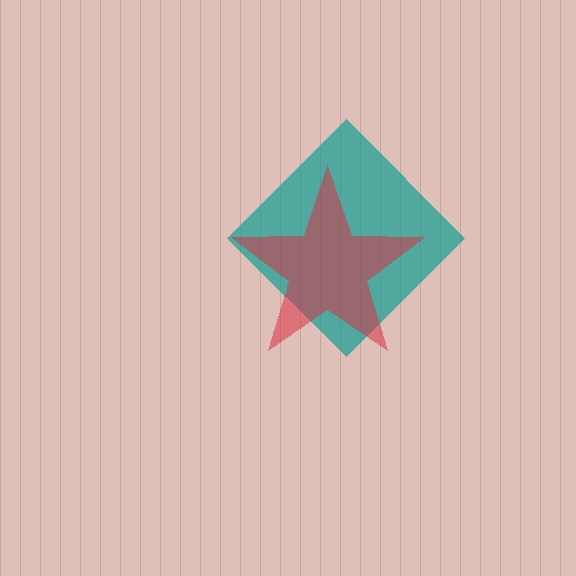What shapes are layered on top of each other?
The layered shapes are: a teal diamond, a red star.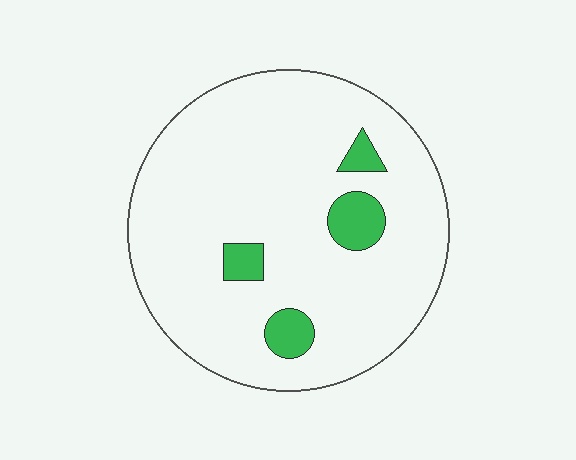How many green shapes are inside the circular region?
4.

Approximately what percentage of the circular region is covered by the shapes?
Approximately 10%.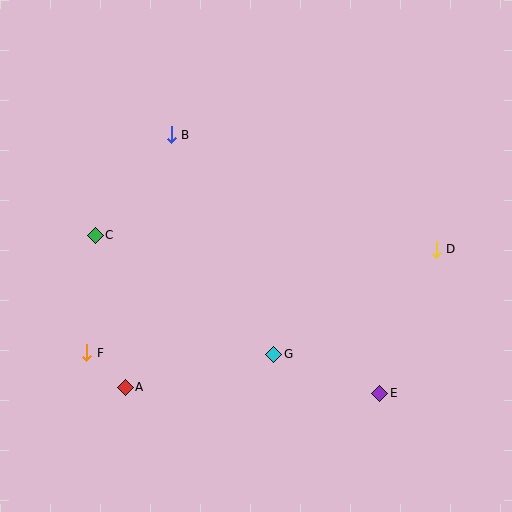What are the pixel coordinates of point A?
Point A is at (125, 387).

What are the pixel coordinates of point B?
Point B is at (171, 135).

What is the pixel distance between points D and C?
The distance between D and C is 342 pixels.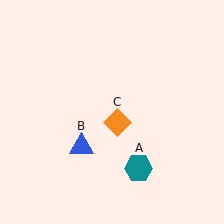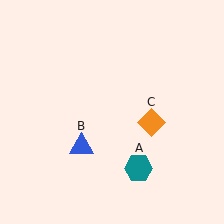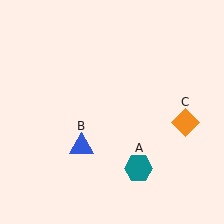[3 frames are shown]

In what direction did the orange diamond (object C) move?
The orange diamond (object C) moved right.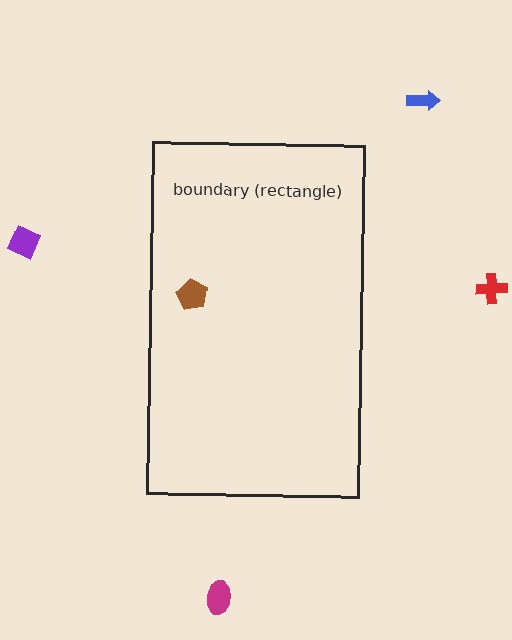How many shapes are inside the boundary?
1 inside, 4 outside.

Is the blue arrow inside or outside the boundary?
Outside.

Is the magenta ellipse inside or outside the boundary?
Outside.